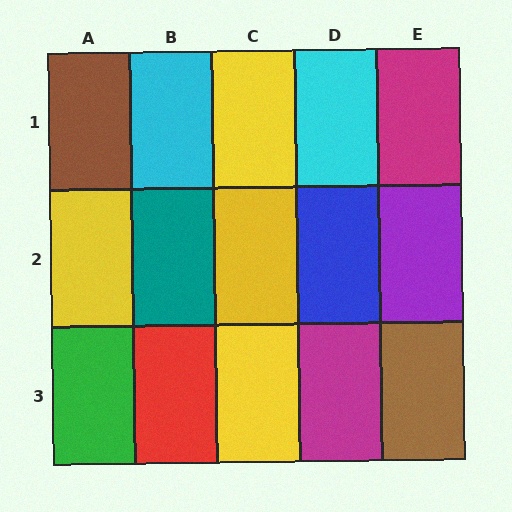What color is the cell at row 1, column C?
Yellow.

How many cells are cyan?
2 cells are cyan.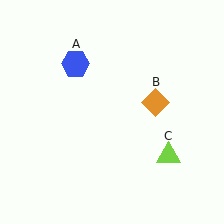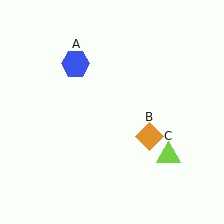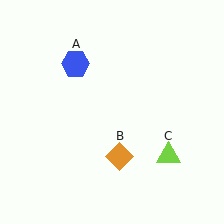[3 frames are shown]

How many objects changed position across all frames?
1 object changed position: orange diamond (object B).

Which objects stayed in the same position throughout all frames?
Blue hexagon (object A) and lime triangle (object C) remained stationary.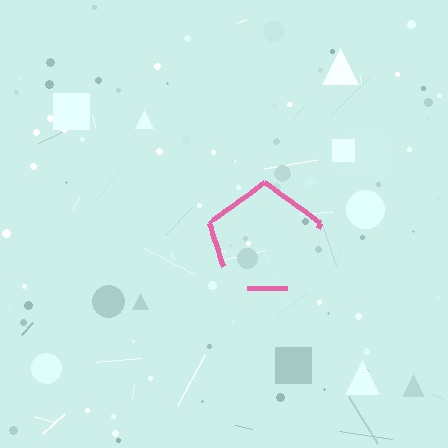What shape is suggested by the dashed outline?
The dashed outline suggests a pentagon.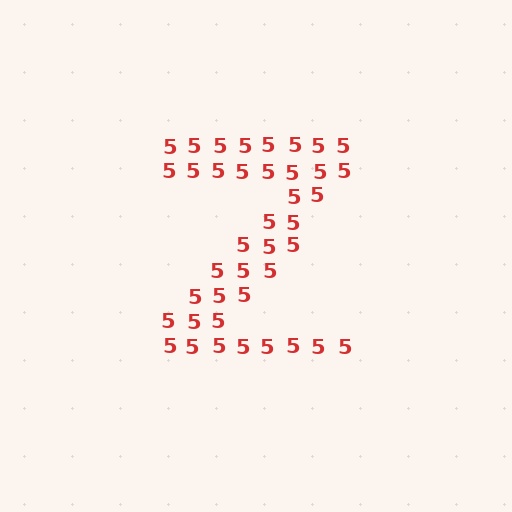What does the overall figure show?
The overall figure shows the letter Z.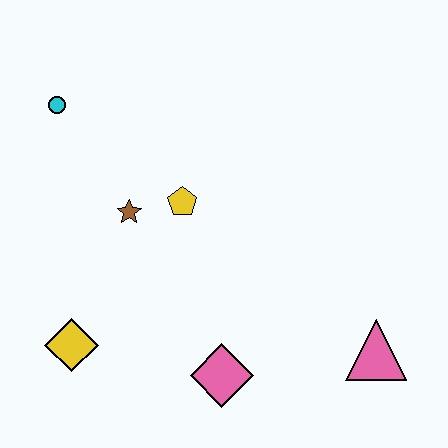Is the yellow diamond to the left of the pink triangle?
Yes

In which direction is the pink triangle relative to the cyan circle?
The pink triangle is to the right of the cyan circle.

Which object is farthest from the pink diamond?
The cyan circle is farthest from the pink diamond.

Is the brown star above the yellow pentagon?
No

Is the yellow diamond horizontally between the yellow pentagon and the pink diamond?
No